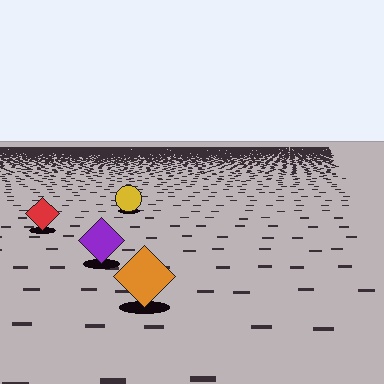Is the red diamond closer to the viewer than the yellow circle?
Yes. The red diamond is closer — you can tell from the texture gradient: the ground texture is coarser near it.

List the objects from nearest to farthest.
From nearest to farthest: the orange diamond, the purple diamond, the red diamond, the yellow circle.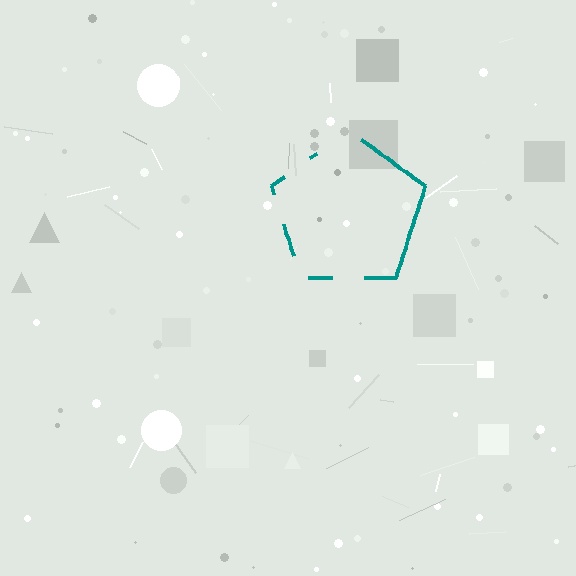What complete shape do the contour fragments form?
The contour fragments form a pentagon.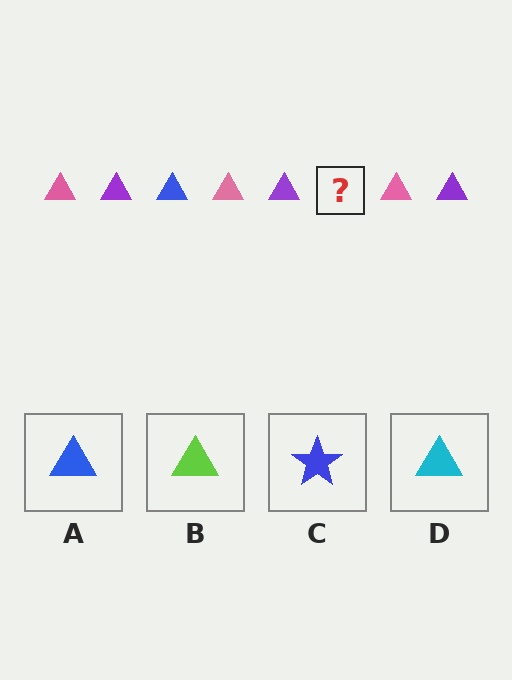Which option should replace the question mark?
Option A.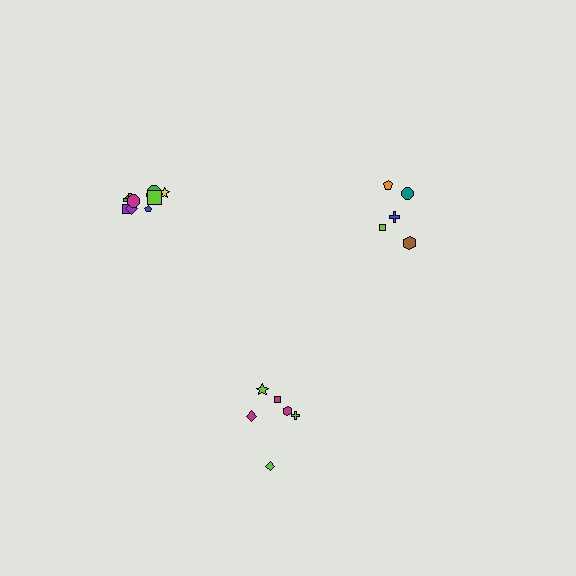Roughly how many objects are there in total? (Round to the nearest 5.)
Roughly 25 objects in total.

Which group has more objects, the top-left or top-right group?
The top-left group.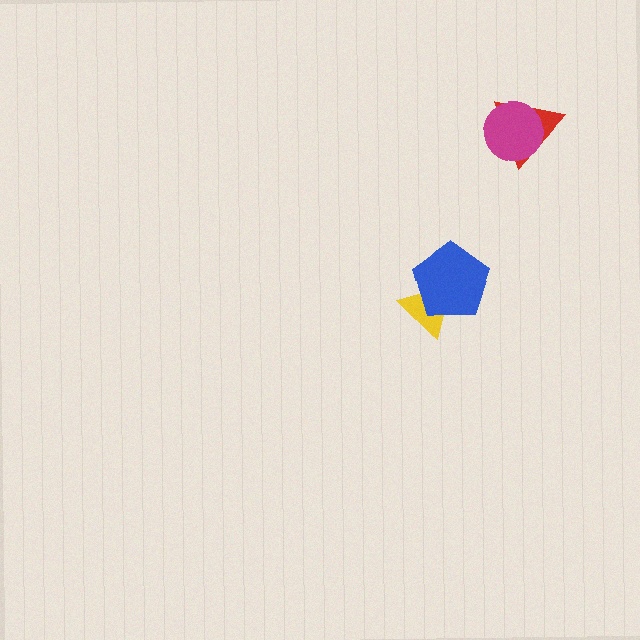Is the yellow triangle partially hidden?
Yes, it is partially covered by another shape.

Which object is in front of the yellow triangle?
The blue pentagon is in front of the yellow triangle.